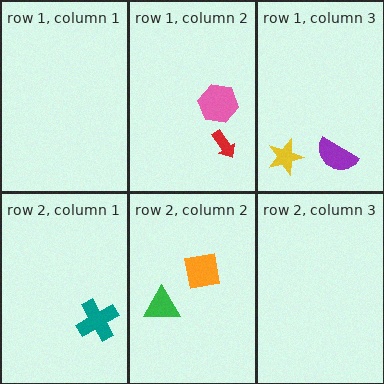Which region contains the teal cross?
The row 2, column 1 region.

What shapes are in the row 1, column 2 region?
The pink hexagon, the red arrow.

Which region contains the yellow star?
The row 1, column 3 region.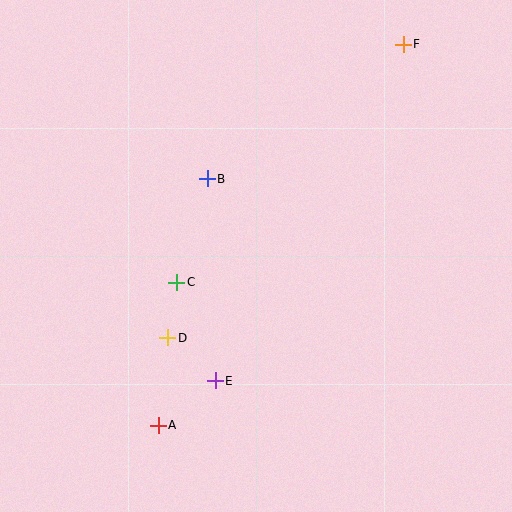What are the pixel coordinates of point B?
Point B is at (207, 179).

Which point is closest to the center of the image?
Point C at (177, 282) is closest to the center.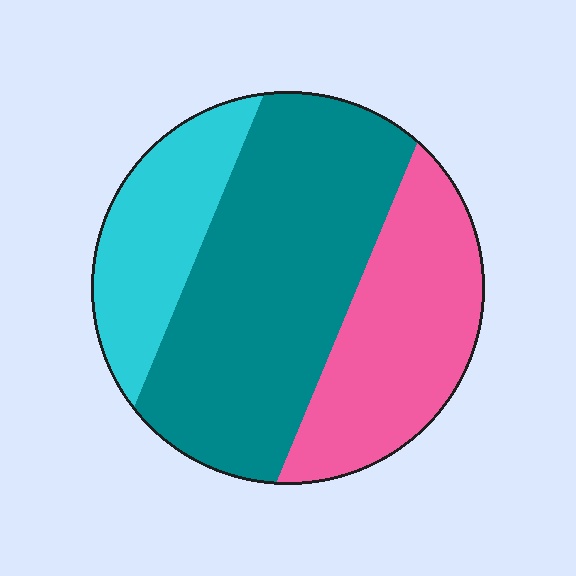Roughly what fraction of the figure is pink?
Pink covers around 30% of the figure.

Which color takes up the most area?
Teal, at roughly 50%.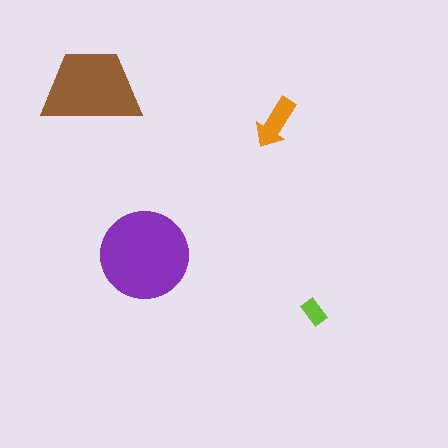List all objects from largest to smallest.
The purple circle, the brown trapezoid, the orange arrow, the lime rectangle.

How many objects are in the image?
There are 4 objects in the image.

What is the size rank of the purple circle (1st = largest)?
1st.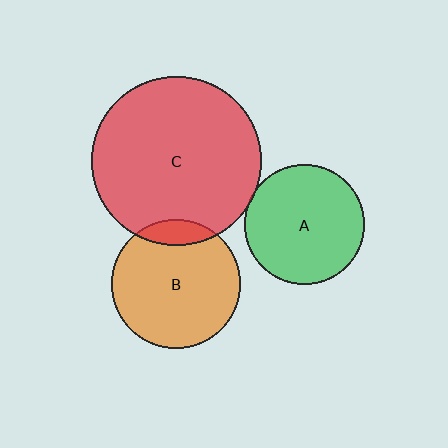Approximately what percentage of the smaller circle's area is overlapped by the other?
Approximately 10%.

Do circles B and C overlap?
Yes.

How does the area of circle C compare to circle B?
Approximately 1.7 times.